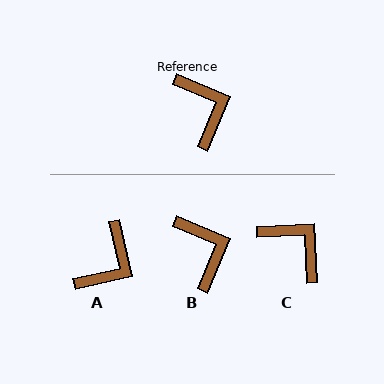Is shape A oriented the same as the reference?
No, it is off by about 54 degrees.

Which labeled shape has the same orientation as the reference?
B.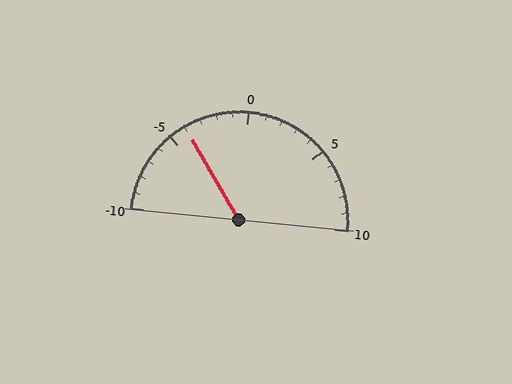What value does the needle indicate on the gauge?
The needle indicates approximately -4.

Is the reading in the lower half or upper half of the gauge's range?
The reading is in the lower half of the range (-10 to 10).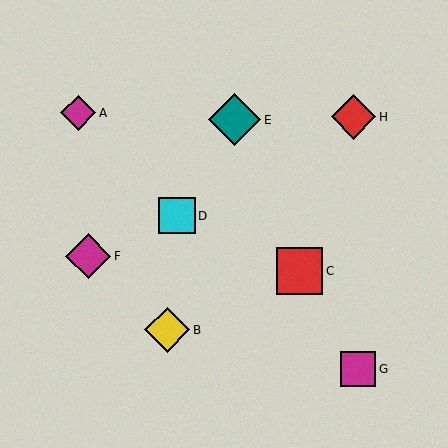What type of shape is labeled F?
Shape F is a magenta diamond.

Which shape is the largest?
The teal diamond (labeled E) is the largest.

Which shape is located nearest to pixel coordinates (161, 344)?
The yellow diamond (labeled B) at (167, 330) is nearest to that location.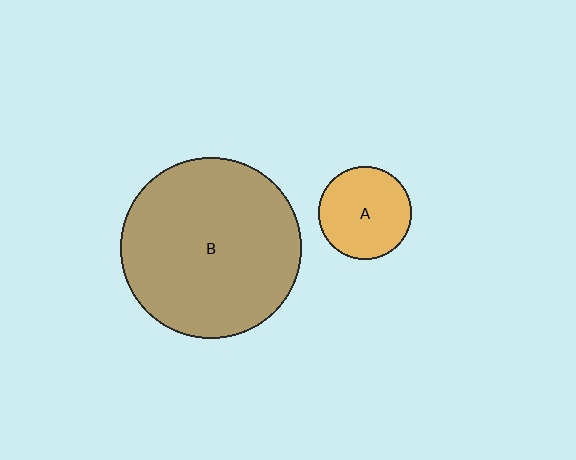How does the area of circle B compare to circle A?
Approximately 3.8 times.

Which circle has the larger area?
Circle B (brown).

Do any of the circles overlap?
No, none of the circles overlap.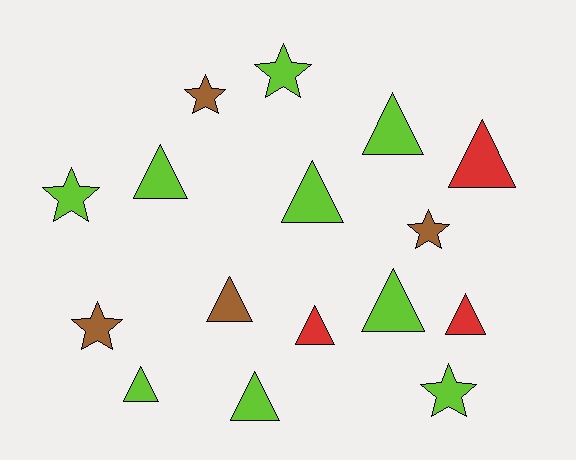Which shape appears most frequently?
Triangle, with 10 objects.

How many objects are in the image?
There are 16 objects.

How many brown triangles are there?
There is 1 brown triangle.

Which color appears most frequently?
Lime, with 9 objects.